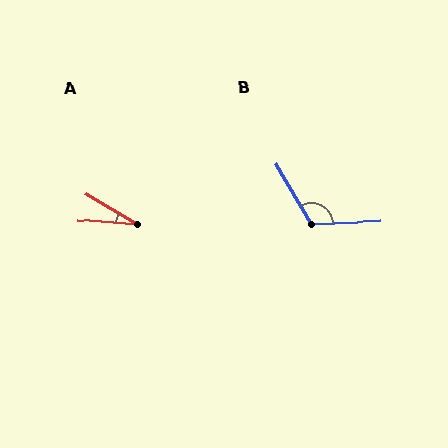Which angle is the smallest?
A, at approximately 26 degrees.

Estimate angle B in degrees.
Approximately 119 degrees.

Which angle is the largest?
B, at approximately 119 degrees.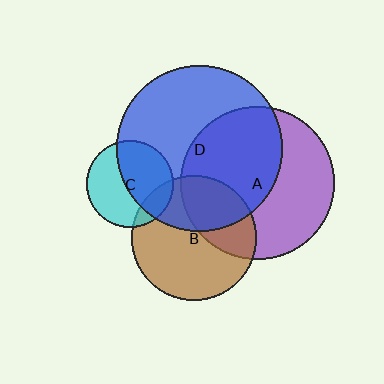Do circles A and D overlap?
Yes.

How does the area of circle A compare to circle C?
Approximately 3.1 times.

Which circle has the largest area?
Circle D (blue).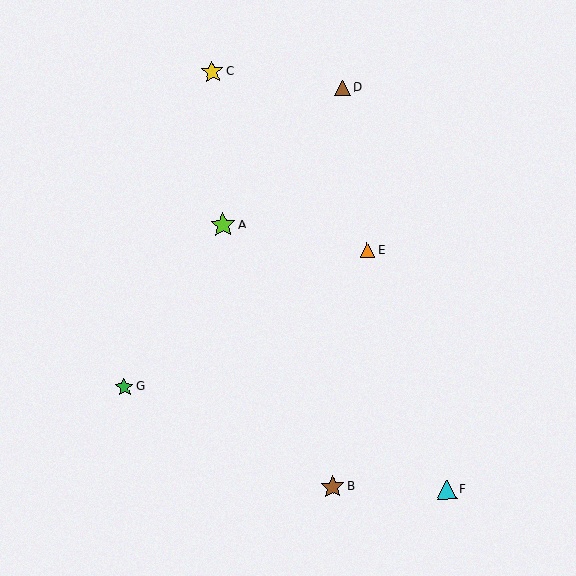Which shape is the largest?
The lime star (labeled A) is the largest.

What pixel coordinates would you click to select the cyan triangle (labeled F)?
Click at (447, 489) to select the cyan triangle F.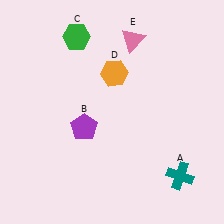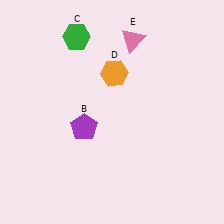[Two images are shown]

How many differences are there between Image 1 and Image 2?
There is 1 difference between the two images.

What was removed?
The teal cross (A) was removed in Image 2.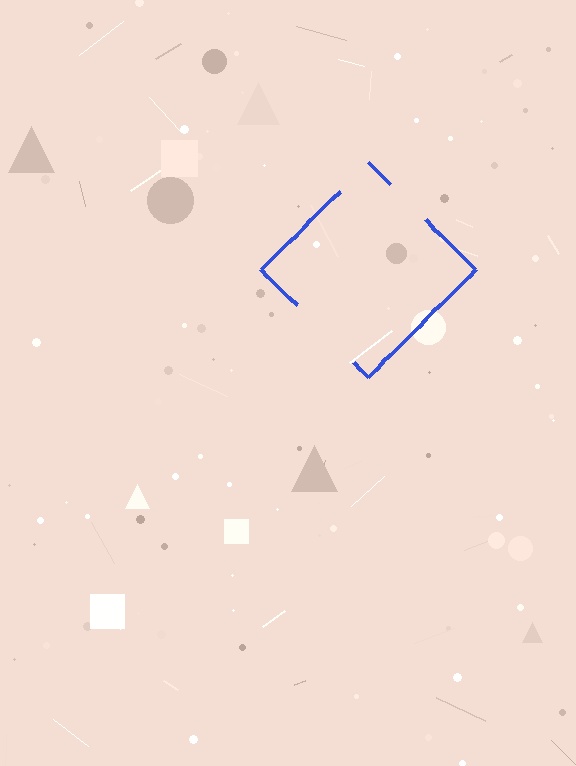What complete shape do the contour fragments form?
The contour fragments form a diamond.